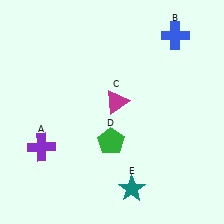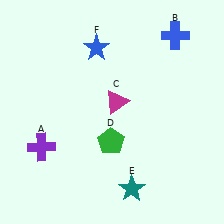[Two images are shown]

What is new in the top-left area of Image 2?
A blue star (F) was added in the top-left area of Image 2.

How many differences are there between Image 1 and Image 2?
There is 1 difference between the two images.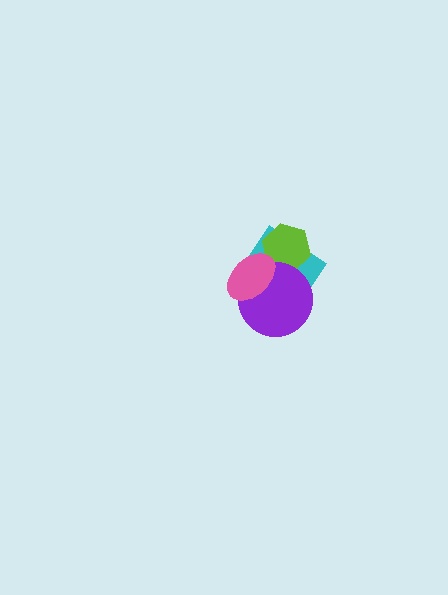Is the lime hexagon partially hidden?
Yes, it is partially covered by another shape.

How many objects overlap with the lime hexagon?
3 objects overlap with the lime hexagon.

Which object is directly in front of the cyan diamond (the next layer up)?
The lime hexagon is directly in front of the cyan diamond.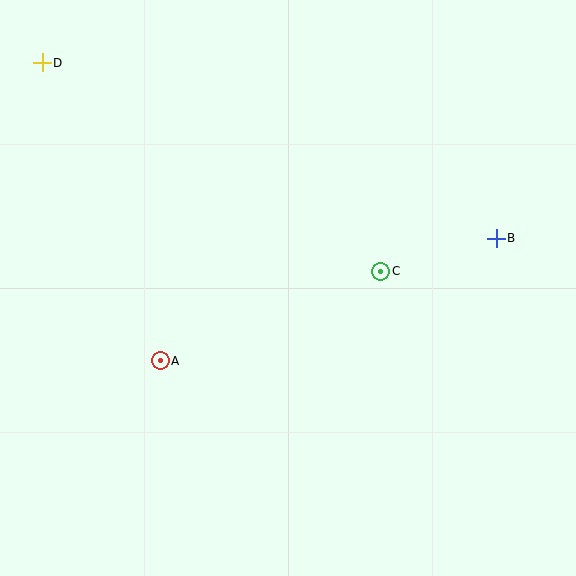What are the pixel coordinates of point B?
Point B is at (496, 238).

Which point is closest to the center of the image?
Point C at (381, 271) is closest to the center.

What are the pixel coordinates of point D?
Point D is at (42, 63).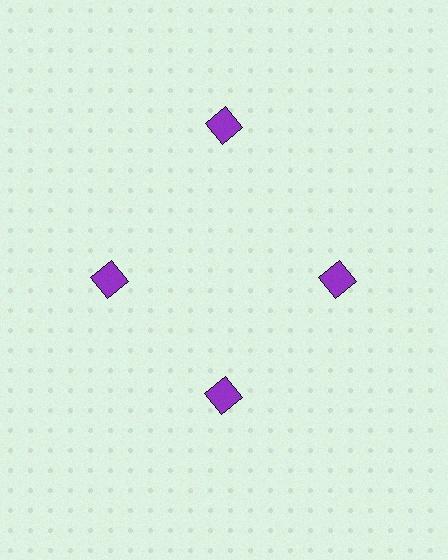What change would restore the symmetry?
The symmetry would be restored by moving it inward, back onto the ring so that all 4 squares sit at equal angles and equal distance from the center.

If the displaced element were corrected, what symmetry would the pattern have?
It would have 4-fold rotational symmetry — the pattern would map onto itself every 90 degrees.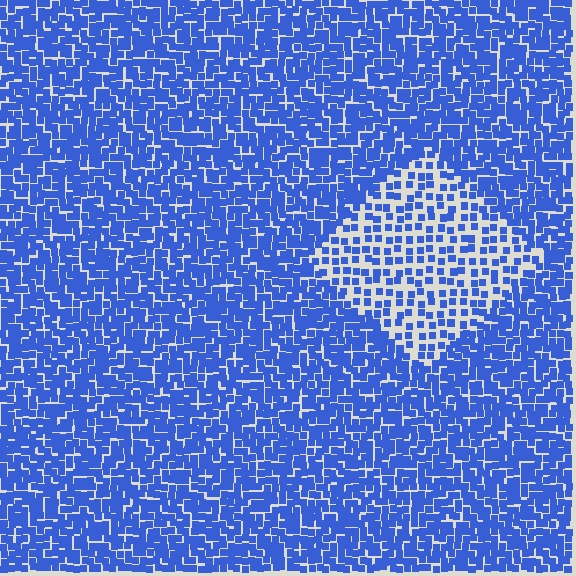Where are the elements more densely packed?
The elements are more densely packed outside the diamond boundary.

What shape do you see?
I see a diamond.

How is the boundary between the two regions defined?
The boundary is defined by a change in element density (approximately 2.1x ratio). All elements are the same color, size, and shape.